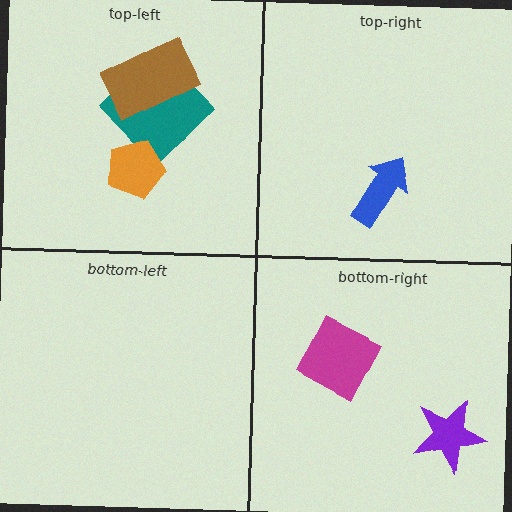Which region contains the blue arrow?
The top-right region.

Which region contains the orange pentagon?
The top-left region.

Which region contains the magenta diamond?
The bottom-right region.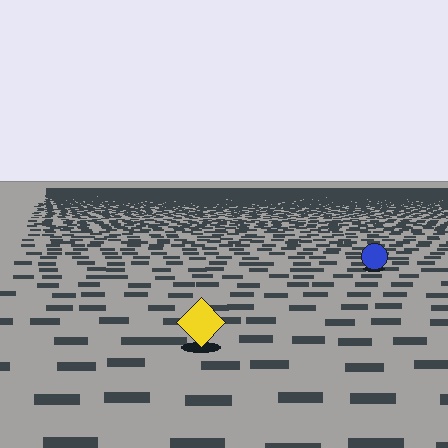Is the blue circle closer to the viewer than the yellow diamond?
No. The yellow diamond is closer — you can tell from the texture gradient: the ground texture is coarser near it.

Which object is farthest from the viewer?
The blue circle is farthest from the viewer. It appears smaller and the ground texture around it is denser.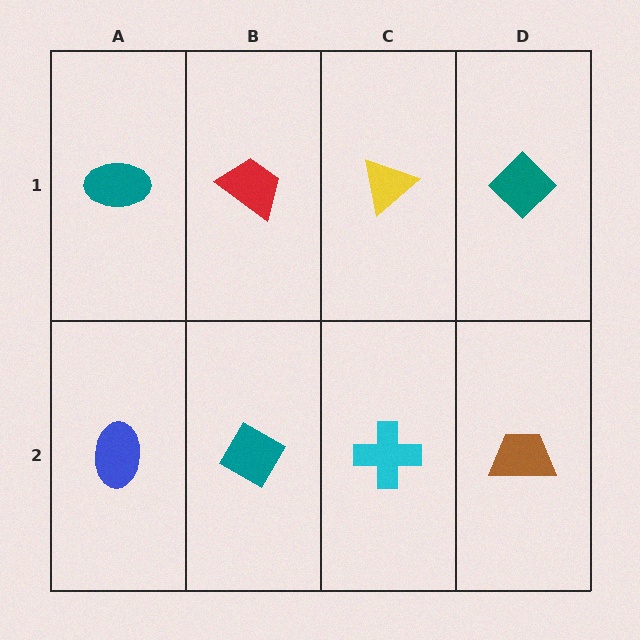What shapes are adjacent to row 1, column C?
A cyan cross (row 2, column C), a red trapezoid (row 1, column B), a teal diamond (row 1, column D).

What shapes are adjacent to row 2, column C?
A yellow triangle (row 1, column C), a teal diamond (row 2, column B), a brown trapezoid (row 2, column D).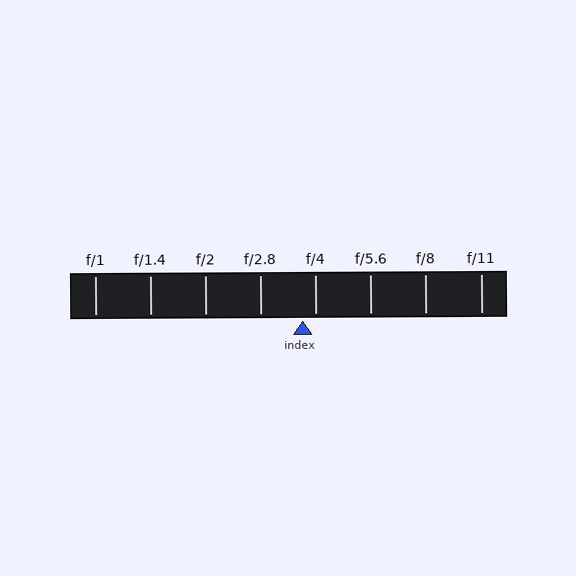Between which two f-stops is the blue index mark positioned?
The index mark is between f/2.8 and f/4.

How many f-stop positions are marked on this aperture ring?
There are 8 f-stop positions marked.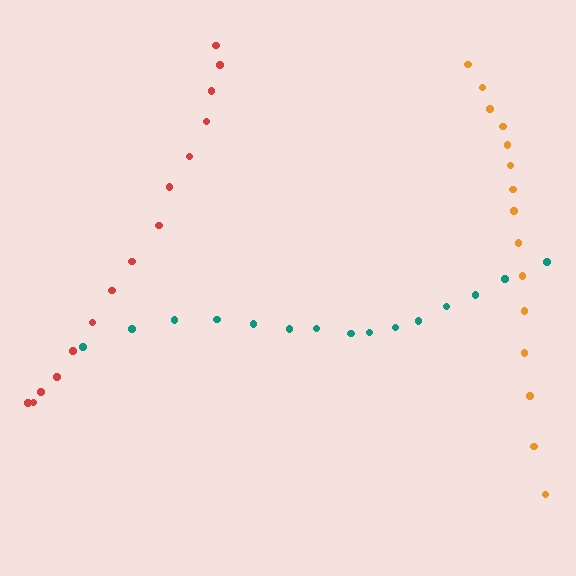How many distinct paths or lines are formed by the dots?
There are 3 distinct paths.